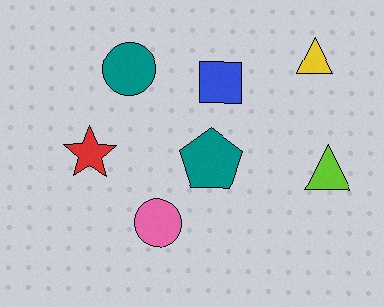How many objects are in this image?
There are 7 objects.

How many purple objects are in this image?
There are no purple objects.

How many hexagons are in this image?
There are no hexagons.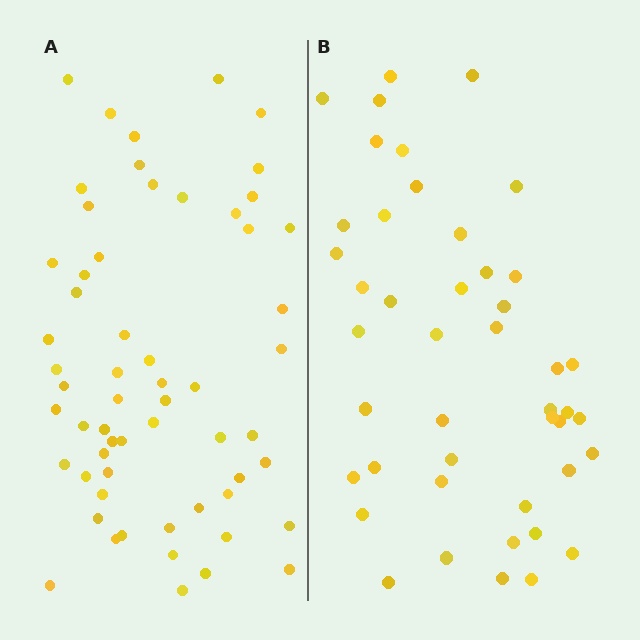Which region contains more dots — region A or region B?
Region A (the left region) has more dots.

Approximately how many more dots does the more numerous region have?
Region A has approximately 15 more dots than region B.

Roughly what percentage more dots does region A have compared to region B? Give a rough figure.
About 30% more.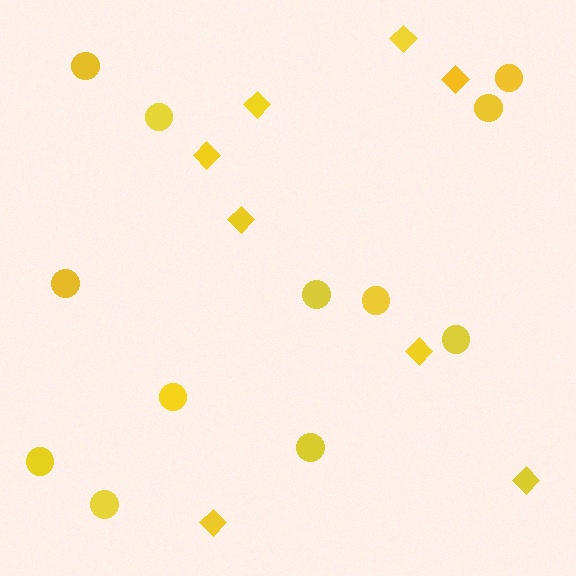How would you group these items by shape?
There are 2 groups: one group of circles (12) and one group of diamonds (8).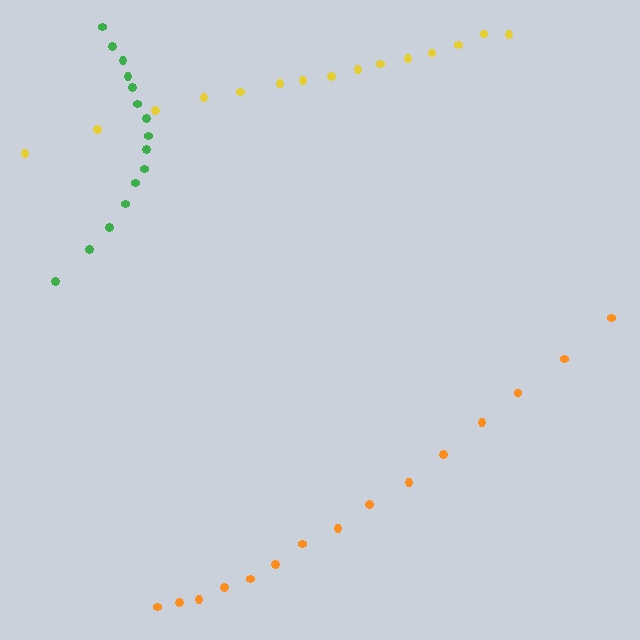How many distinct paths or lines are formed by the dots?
There are 3 distinct paths.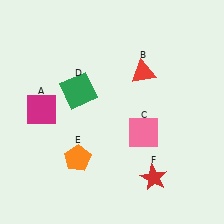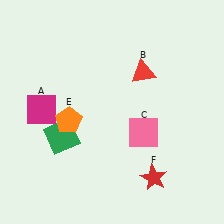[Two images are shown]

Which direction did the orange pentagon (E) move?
The orange pentagon (E) moved up.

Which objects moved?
The objects that moved are: the green square (D), the orange pentagon (E).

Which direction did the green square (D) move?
The green square (D) moved down.